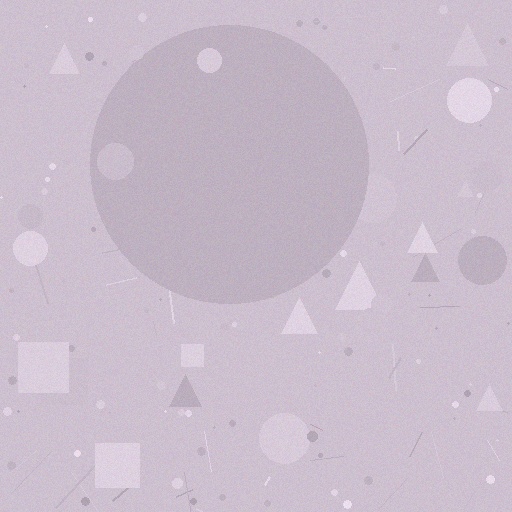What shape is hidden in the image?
A circle is hidden in the image.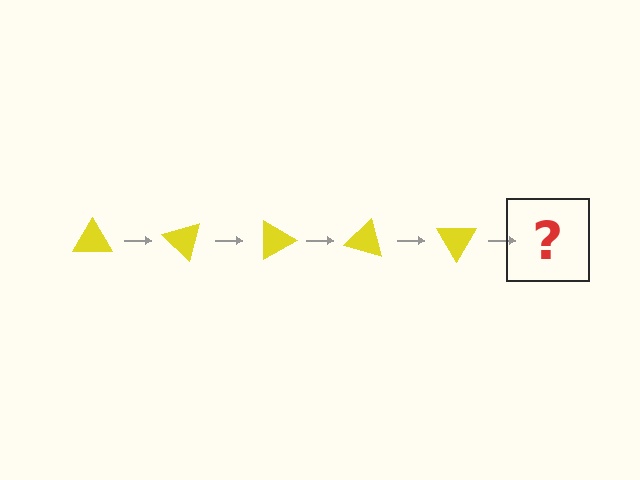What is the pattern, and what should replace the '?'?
The pattern is that the triangle rotates 45 degrees each step. The '?' should be a yellow triangle rotated 225 degrees.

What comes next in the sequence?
The next element should be a yellow triangle rotated 225 degrees.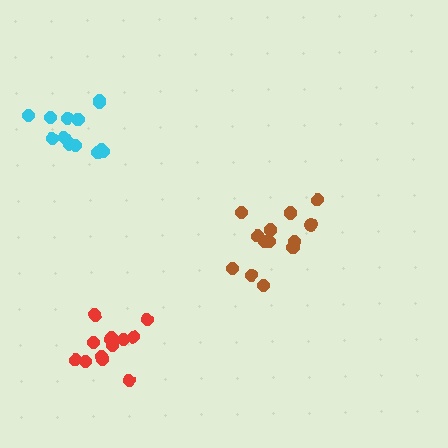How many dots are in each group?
Group 1: 13 dots, Group 2: 13 dots, Group 3: 13 dots (39 total).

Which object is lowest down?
The red cluster is bottommost.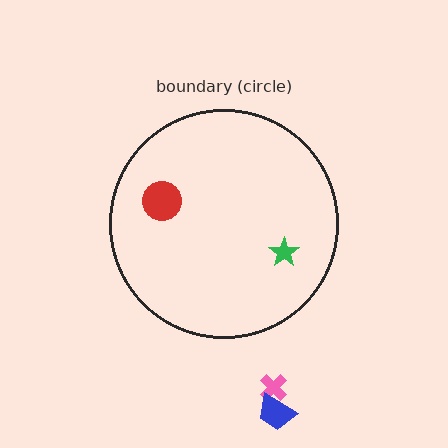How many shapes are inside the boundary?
2 inside, 2 outside.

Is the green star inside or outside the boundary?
Inside.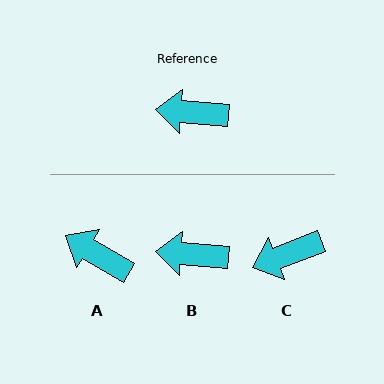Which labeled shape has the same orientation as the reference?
B.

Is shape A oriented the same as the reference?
No, it is off by about 26 degrees.